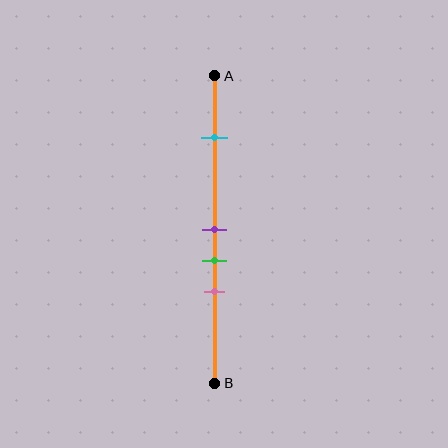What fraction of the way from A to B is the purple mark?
The purple mark is approximately 50% (0.5) of the way from A to B.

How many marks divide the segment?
There are 4 marks dividing the segment.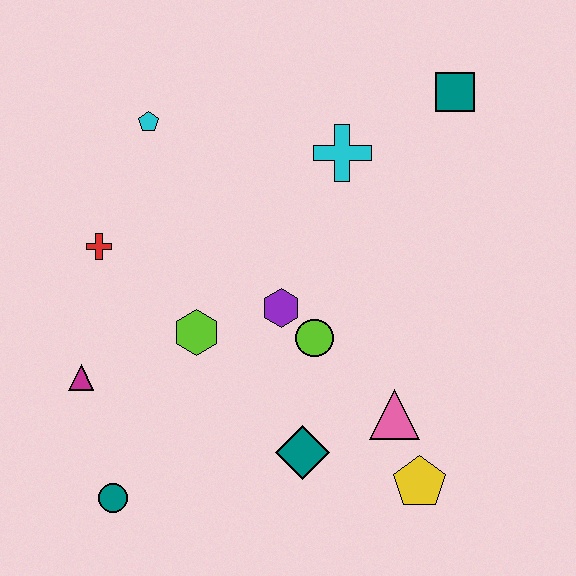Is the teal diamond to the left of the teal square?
Yes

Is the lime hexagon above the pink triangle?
Yes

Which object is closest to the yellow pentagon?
The pink triangle is closest to the yellow pentagon.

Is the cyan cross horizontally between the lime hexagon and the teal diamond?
No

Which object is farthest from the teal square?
The teal circle is farthest from the teal square.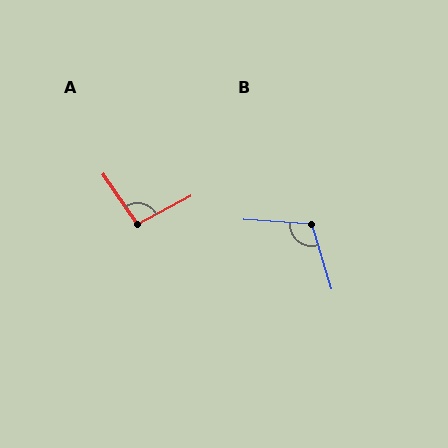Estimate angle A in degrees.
Approximately 96 degrees.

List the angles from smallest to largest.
A (96°), B (111°).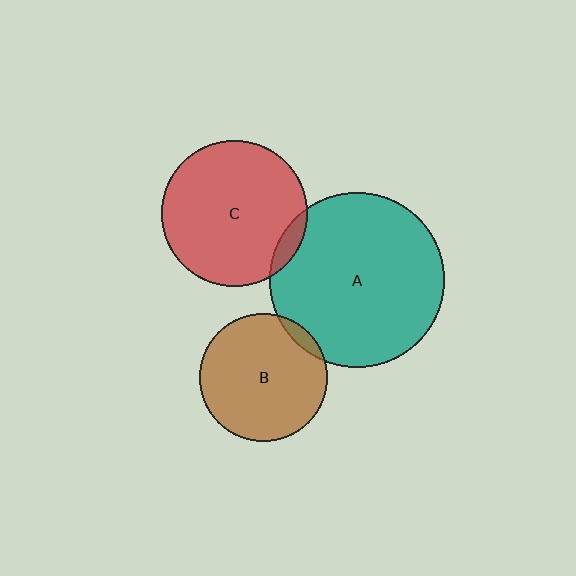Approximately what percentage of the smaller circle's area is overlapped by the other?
Approximately 5%.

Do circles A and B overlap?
Yes.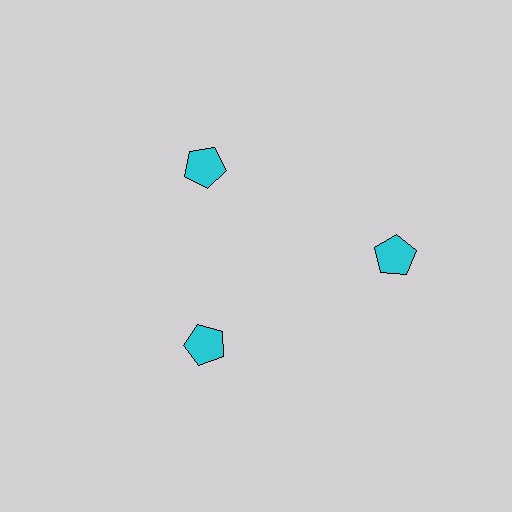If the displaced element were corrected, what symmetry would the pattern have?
It would have 3-fold rotational symmetry — the pattern would map onto itself every 120 degrees.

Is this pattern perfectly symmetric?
No. The 3 cyan pentagons are arranged in a ring, but one element near the 3 o'clock position is pushed outward from the center, breaking the 3-fold rotational symmetry.